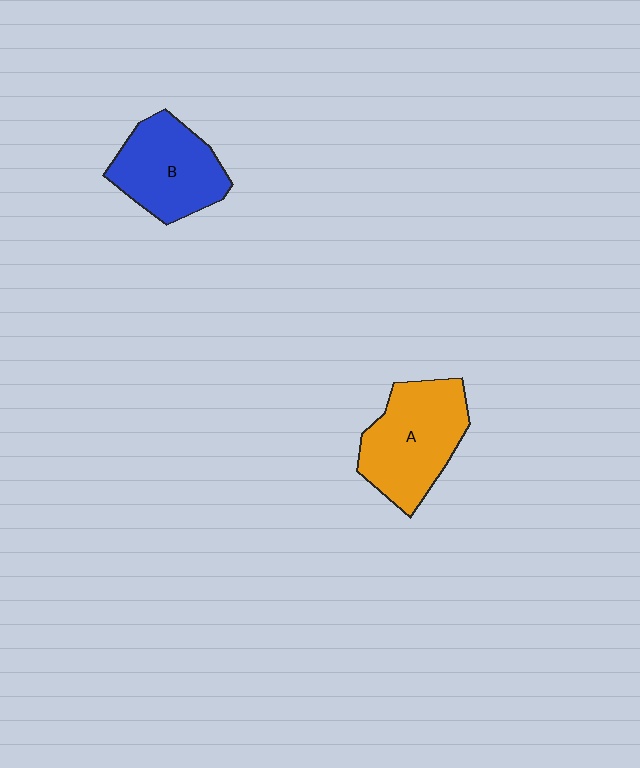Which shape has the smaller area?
Shape B (blue).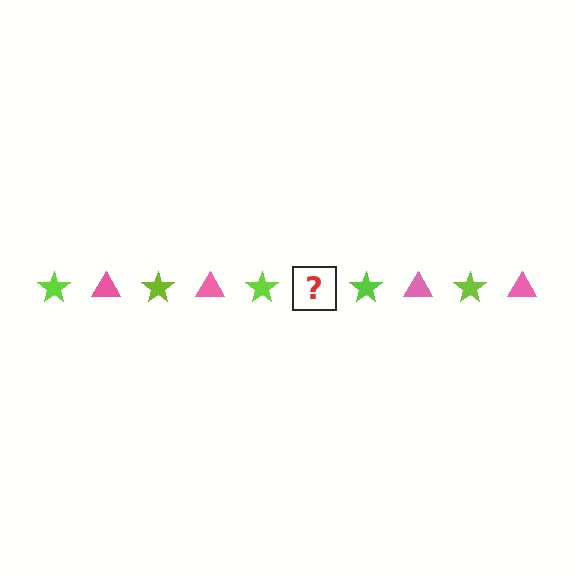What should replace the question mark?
The question mark should be replaced with a pink triangle.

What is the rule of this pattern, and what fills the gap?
The rule is that the pattern alternates between lime star and pink triangle. The gap should be filled with a pink triangle.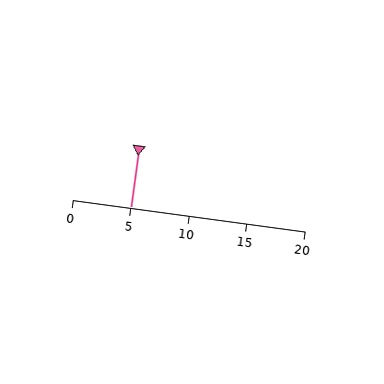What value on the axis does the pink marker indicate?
The marker indicates approximately 5.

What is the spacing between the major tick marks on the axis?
The major ticks are spaced 5 apart.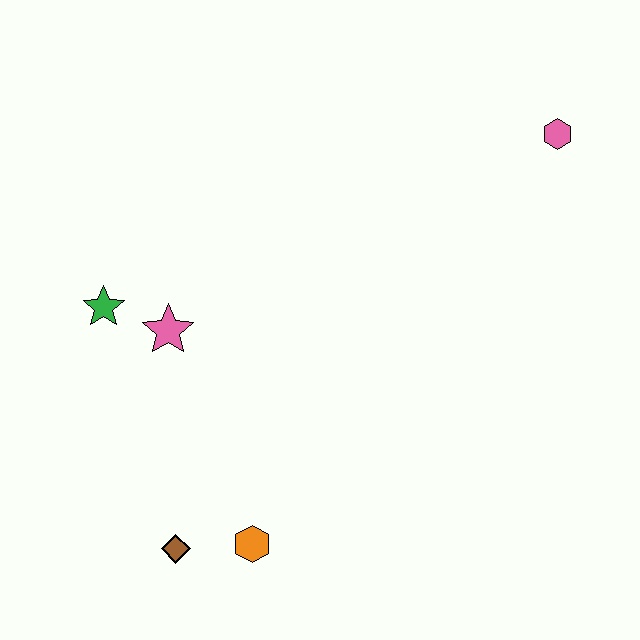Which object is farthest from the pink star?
The pink hexagon is farthest from the pink star.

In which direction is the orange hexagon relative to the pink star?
The orange hexagon is below the pink star.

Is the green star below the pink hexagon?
Yes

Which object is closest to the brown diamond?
The orange hexagon is closest to the brown diamond.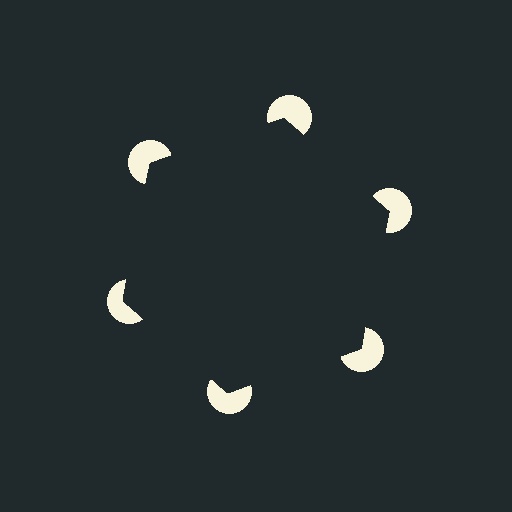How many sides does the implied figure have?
6 sides.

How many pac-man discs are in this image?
There are 6 — one at each vertex of the illusory hexagon.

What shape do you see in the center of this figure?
An illusory hexagon — its edges are inferred from the aligned wedge cuts in the pac-man discs, not physically drawn.